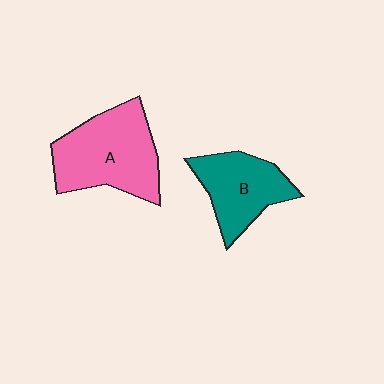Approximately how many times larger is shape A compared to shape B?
Approximately 1.4 times.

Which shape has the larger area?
Shape A (pink).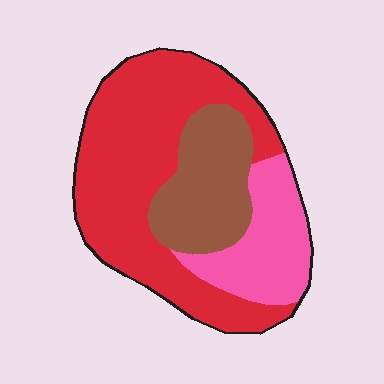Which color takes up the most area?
Red, at roughly 55%.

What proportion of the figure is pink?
Pink takes up about one fifth (1/5) of the figure.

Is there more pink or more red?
Red.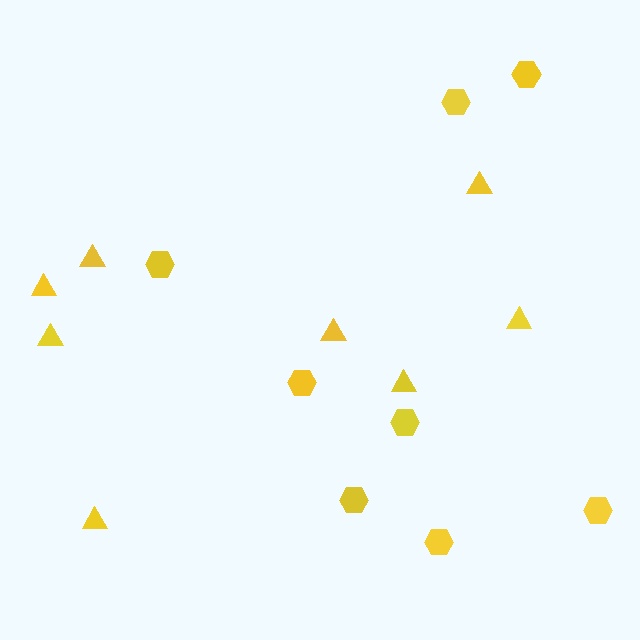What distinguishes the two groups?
There are 2 groups: one group of hexagons (8) and one group of triangles (8).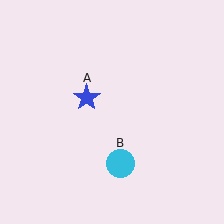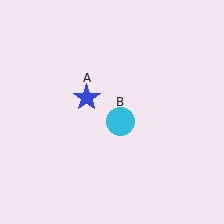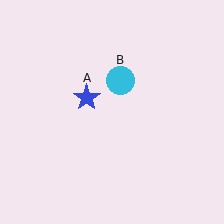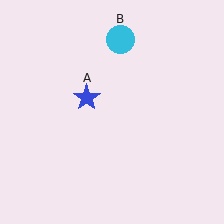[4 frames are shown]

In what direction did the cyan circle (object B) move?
The cyan circle (object B) moved up.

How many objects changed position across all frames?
1 object changed position: cyan circle (object B).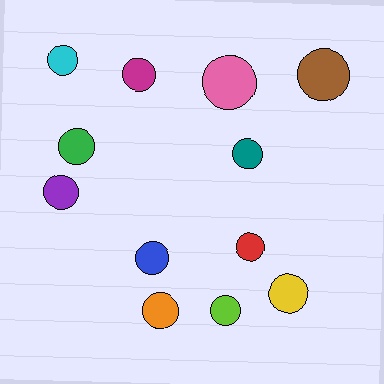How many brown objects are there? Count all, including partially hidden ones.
There is 1 brown object.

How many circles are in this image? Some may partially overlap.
There are 12 circles.